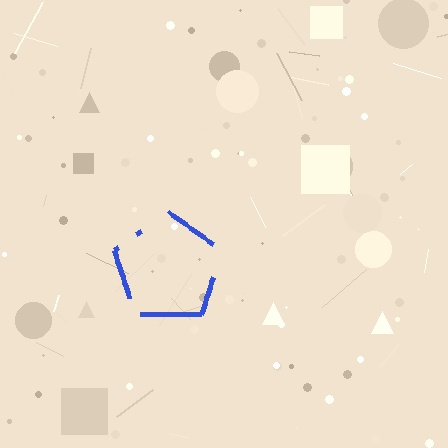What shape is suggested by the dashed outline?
The dashed outline suggests a pentagon.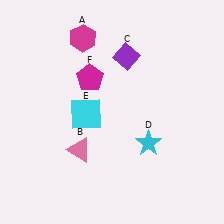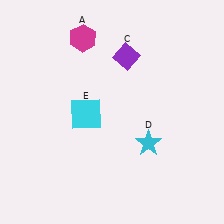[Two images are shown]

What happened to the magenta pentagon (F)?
The magenta pentagon (F) was removed in Image 2. It was in the top-left area of Image 1.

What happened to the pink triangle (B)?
The pink triangle (B) was removed in Image 2. It was in the bottom-left area of Image 1.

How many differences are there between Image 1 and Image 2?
There are 2 differences between the two images.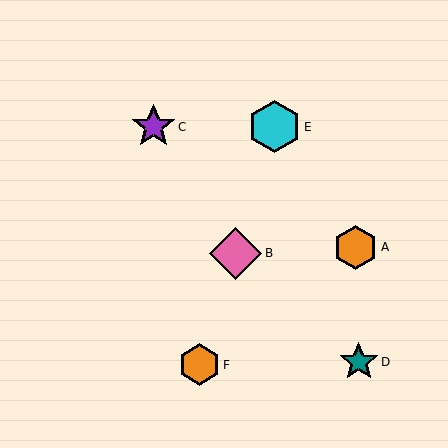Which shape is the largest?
The pink diamond (labeled B) is the largest.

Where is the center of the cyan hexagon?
The center of the cyan hexagon is at (274, 127).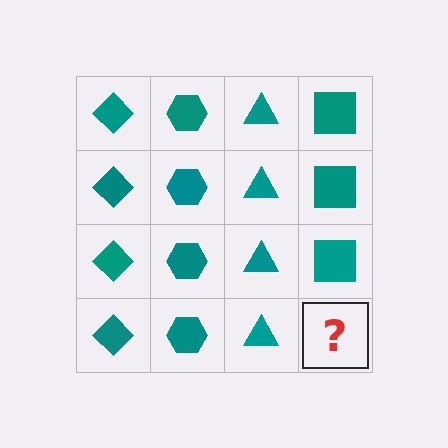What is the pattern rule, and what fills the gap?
The rule is that each column has a consistent shape. The gap should be filled with a teal square.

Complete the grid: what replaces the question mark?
The question mark should be replaced with a teal square.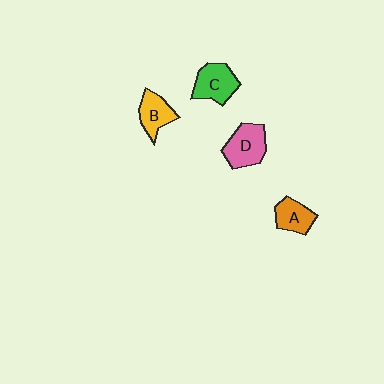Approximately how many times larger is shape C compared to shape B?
Approximately 1.2 times.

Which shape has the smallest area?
Shape A (orange).